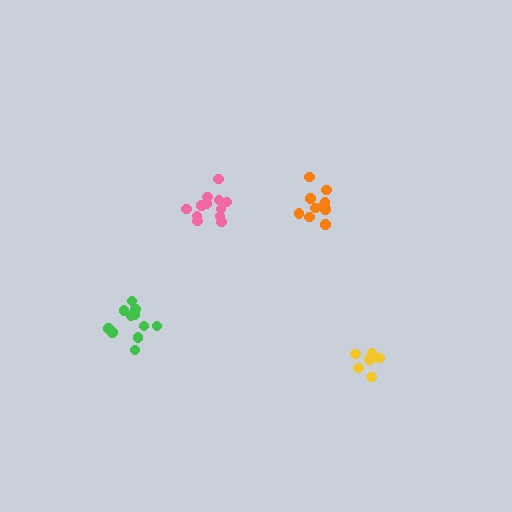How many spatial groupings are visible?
There are 4 spatial groupings.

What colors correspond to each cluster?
The clusters are colored: pink, yellow, orange, green.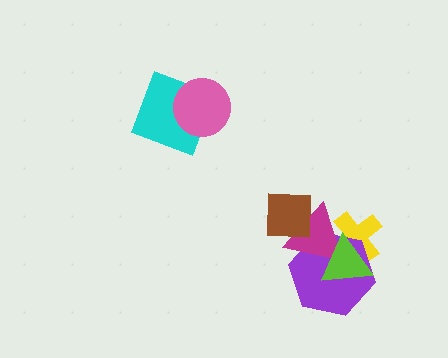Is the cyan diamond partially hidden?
Yes, it is partially covered by another shape.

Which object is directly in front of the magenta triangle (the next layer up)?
The lime triangle is directly in front of the magenta triangle.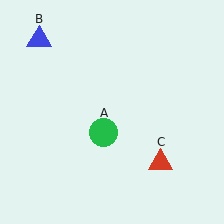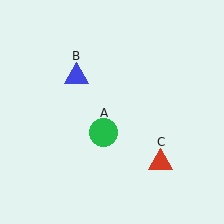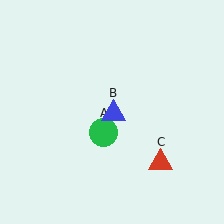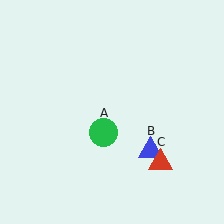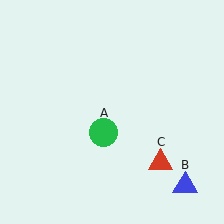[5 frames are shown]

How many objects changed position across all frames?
1 object changed position: blue triangle (object B).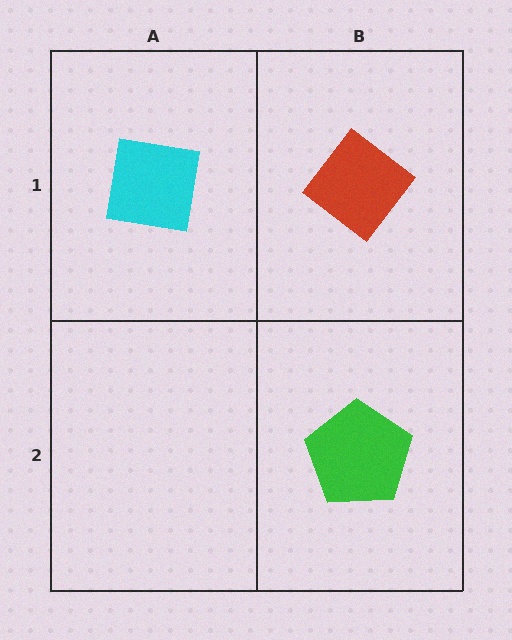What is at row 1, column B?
A red diamond.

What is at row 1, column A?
A cyan square.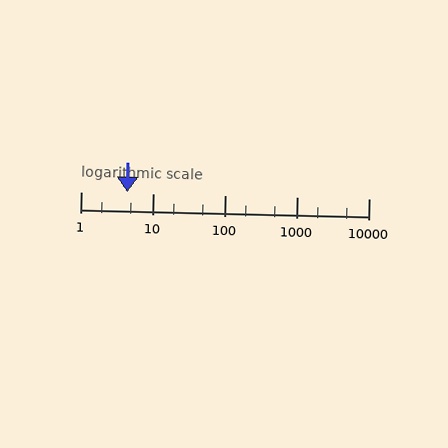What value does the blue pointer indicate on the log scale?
The pointer indicates approximately 4.4.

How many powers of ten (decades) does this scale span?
The scale spans 4 decades, from 1 to 10000.